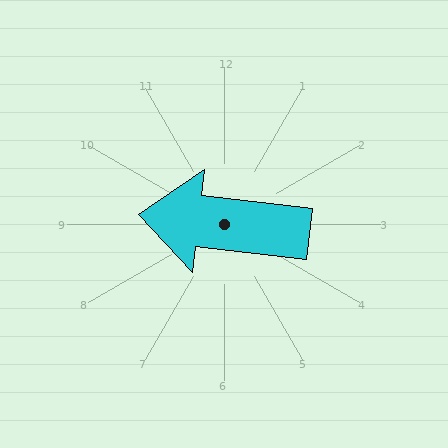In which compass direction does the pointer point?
West.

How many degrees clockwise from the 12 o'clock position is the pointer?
Approximately 277 degrees.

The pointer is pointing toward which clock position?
Roughly 9 o'clock.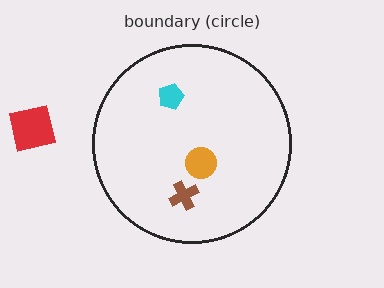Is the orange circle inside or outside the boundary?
Inside.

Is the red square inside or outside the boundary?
Outside.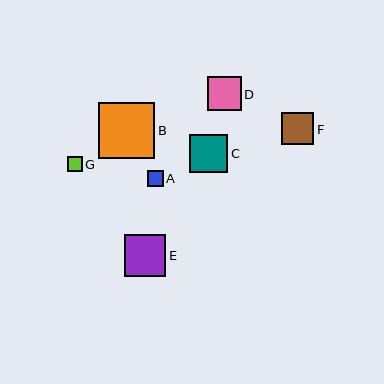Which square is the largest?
Square B is the largest with a size of approximately 56 pixels.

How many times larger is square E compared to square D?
Square E is approximately 1.2 times the size of square D.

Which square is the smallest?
Square G is the smallest with a size of approximately 15 pixels.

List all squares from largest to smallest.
From largest to smallest: B, E, C, D, F, A, G.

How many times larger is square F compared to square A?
Square F is approximately 2.1 times the size of square A.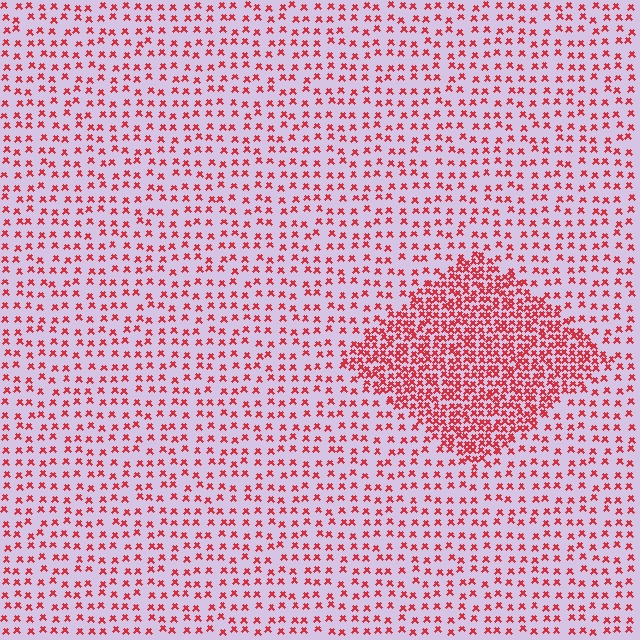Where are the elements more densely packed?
The elements are more densely packed inside the diamond boundary.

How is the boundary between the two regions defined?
The boundary is defined by a change in element density (approximately 2.5x ratio). All elements are the same color, size, and shape.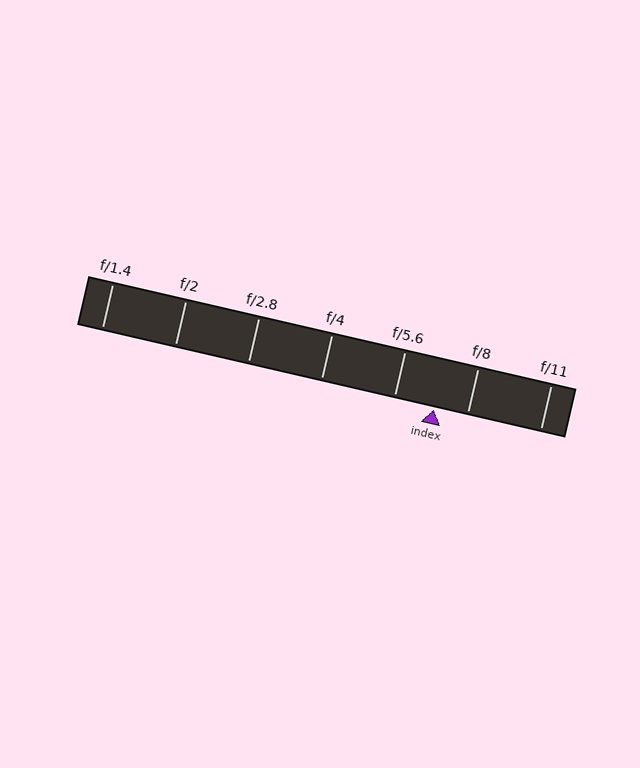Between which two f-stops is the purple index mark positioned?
The index mark is between f/5.6 and f/8.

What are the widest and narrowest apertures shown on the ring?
The widest aperture shown is f/1.4 and the narrowest is f/11.